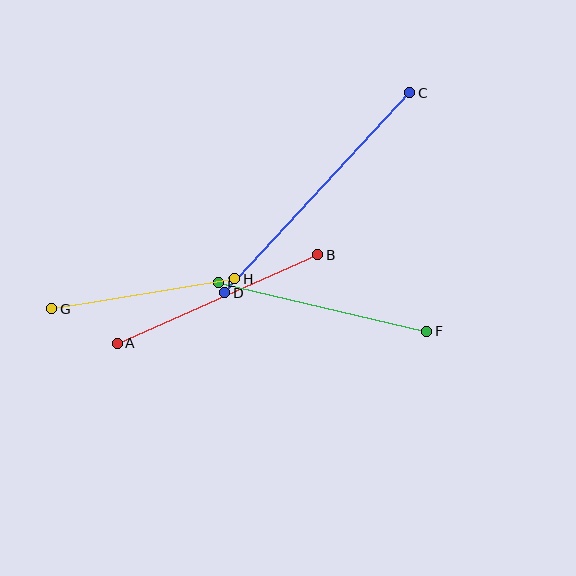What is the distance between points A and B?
The distance is approximately 219 pixels.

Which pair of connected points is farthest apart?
Points C and D are farthest apart.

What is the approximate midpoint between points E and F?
The midpoint is at approximately (323, 307) pixels.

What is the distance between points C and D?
The distance is approximately 273 pixels.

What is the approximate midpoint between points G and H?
The midpoint is at approximately (143, 294) pixels.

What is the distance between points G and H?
The distance is approximately 186 pixels.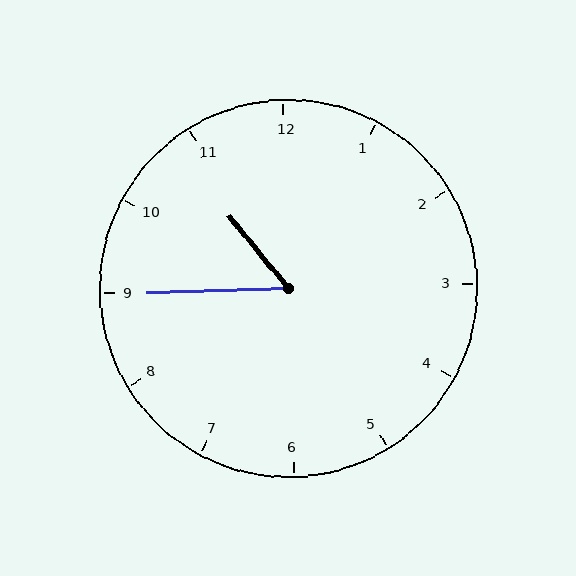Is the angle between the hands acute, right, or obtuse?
It is acute.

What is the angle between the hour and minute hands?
Approximately 52 degrees.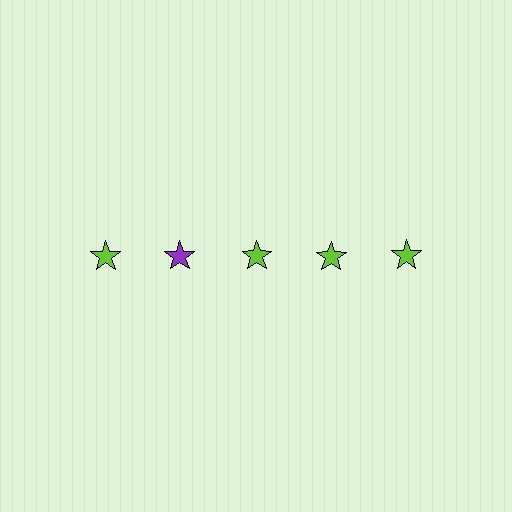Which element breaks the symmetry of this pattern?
The purple star in the top row, second from left column breaks the symmetry. All other shapes are lime stars.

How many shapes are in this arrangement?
There are 5 shapes arranged in a grid pattern.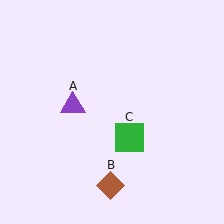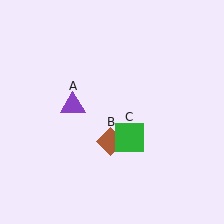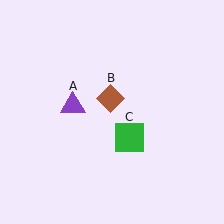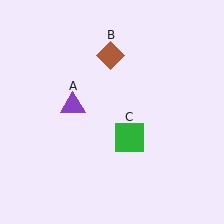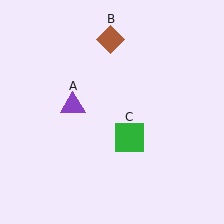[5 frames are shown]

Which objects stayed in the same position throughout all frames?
Purple triangle (object A) and green square (object C) remained stationary.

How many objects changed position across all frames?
1 object changed position: brown diamond (object B).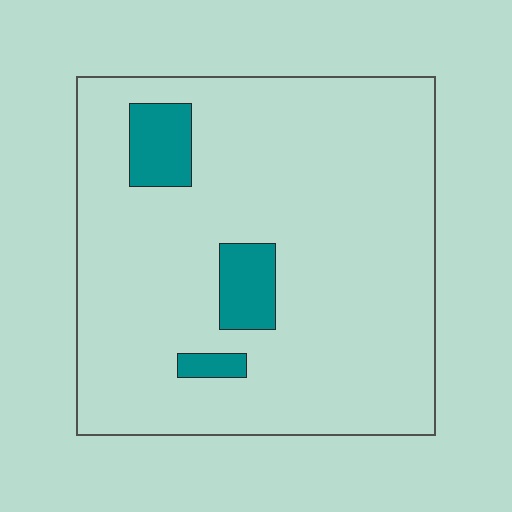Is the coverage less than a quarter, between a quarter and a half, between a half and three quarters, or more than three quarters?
Less than a quarter.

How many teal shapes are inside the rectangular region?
3.